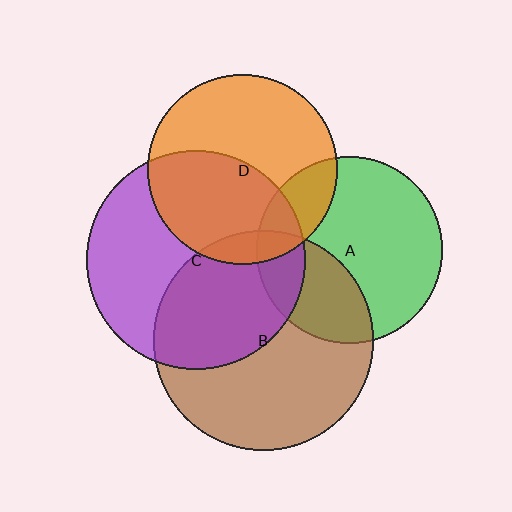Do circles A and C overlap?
Yes.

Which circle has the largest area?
Circle B (brown).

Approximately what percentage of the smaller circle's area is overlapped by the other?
Approximately 15%.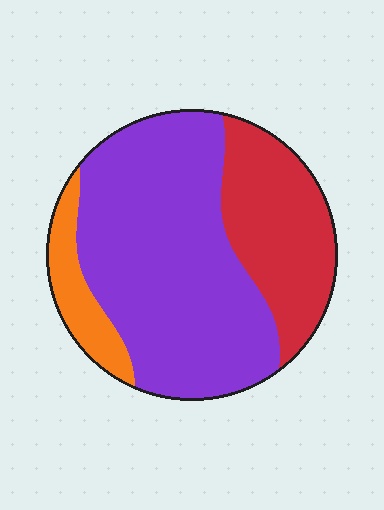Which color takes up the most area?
Purple, at roughly 60%.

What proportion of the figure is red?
Red covers 27% of the figure.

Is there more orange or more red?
Red.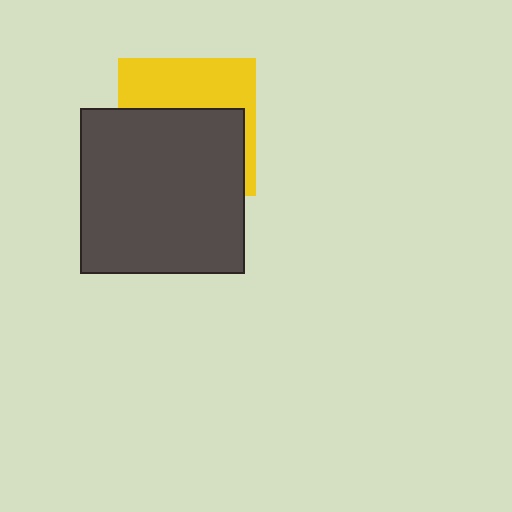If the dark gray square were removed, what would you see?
You would see the complete yellow square.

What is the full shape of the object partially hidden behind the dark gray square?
The partially hidden object is a yellow square.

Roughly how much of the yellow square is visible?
A small part of it is visible (roughly 41%).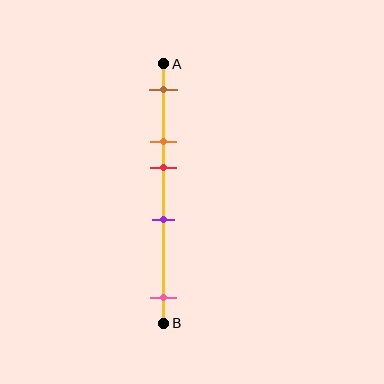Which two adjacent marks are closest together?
The orange and red marks are the closest adjacent pair.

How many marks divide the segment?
There are 5 marks dividing the segment.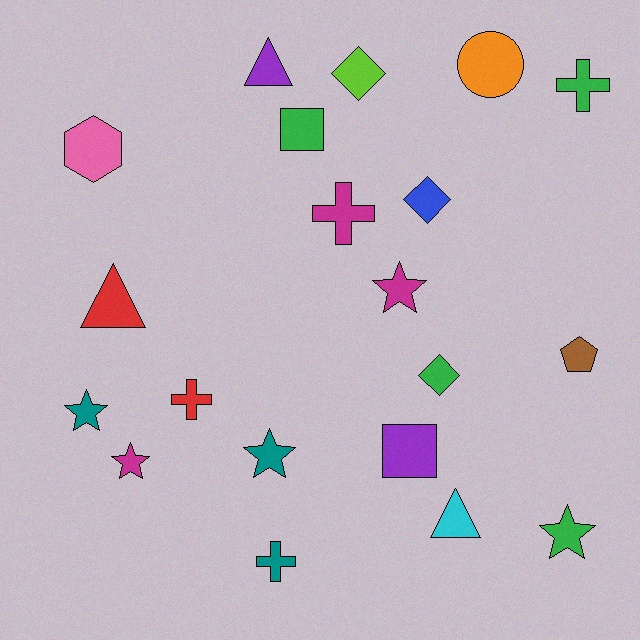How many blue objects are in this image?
There is 1 blue object.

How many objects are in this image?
There are 20 objects.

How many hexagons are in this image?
There is 1 hexagon.